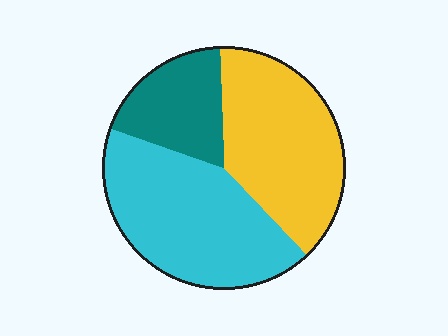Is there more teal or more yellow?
Yellow.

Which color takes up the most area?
Cyan, at roughly 40%.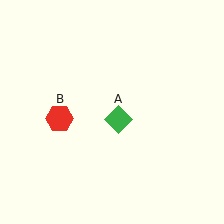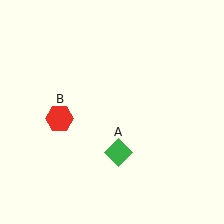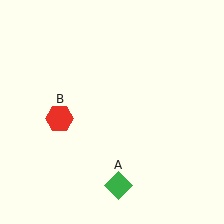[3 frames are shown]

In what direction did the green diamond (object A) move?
The green diamond (object A) moved down.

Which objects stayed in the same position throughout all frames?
Red hexagon (object B) remained stationary.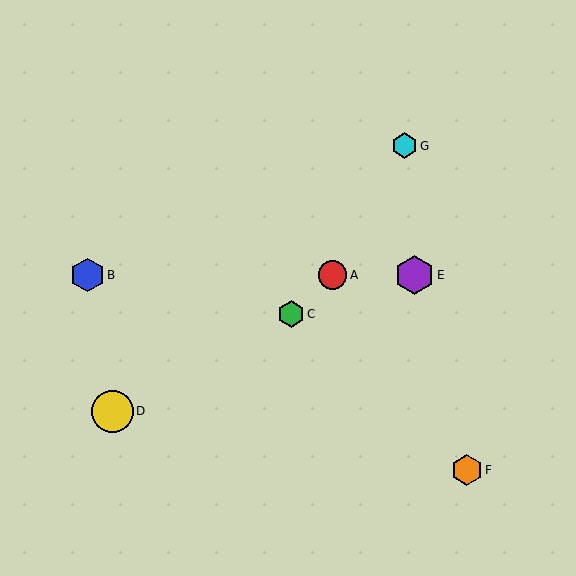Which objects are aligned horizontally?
Objects A, B, E are aligned horizontally.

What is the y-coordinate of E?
Object E is at y≈275.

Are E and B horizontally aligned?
Yes, both are at y≈275.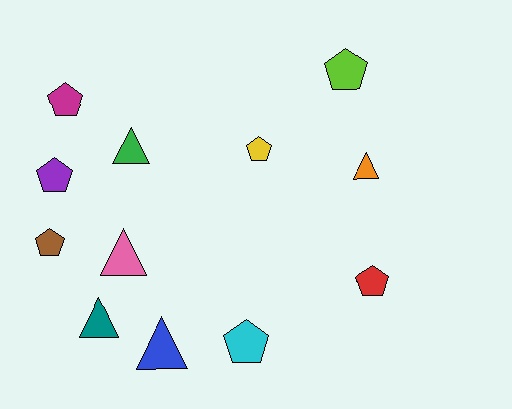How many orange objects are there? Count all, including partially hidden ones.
There is 1 orange object.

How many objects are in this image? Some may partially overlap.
There are 12 objects.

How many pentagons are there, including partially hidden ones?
There are 7 pentagons.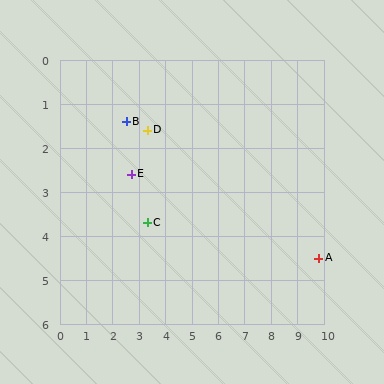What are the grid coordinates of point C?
Point C is at approximately (3.3, 3.7).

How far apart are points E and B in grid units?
Points E and B are about 1.2 grid units apart.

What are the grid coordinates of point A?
Point A is at approximately (9.8, 4.5).